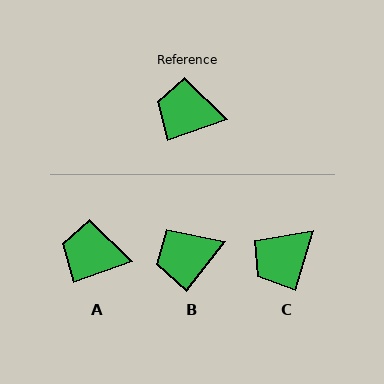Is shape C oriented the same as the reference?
No, it is off by about 54 degrees.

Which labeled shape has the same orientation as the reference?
A.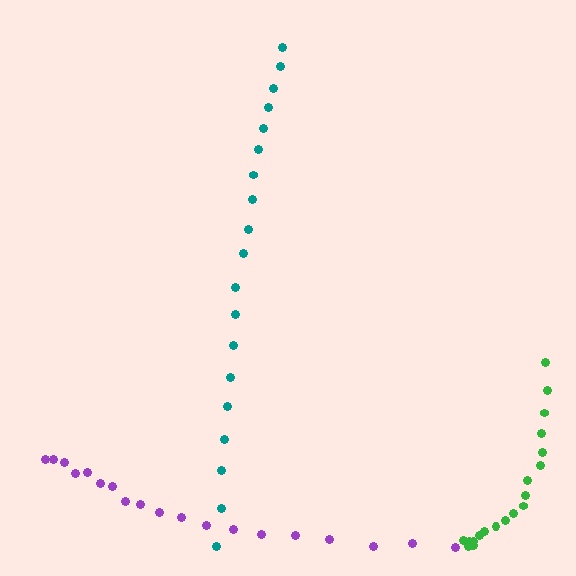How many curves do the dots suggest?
There are 3 distinct paths.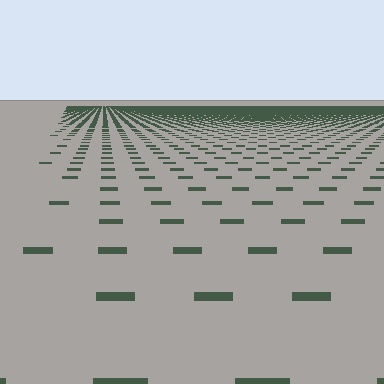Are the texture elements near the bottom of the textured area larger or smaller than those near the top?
Larger. Near the bottom, elements are closer to the viewer and appear at a bigger on-screen size.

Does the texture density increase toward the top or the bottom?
Density increases toward the top.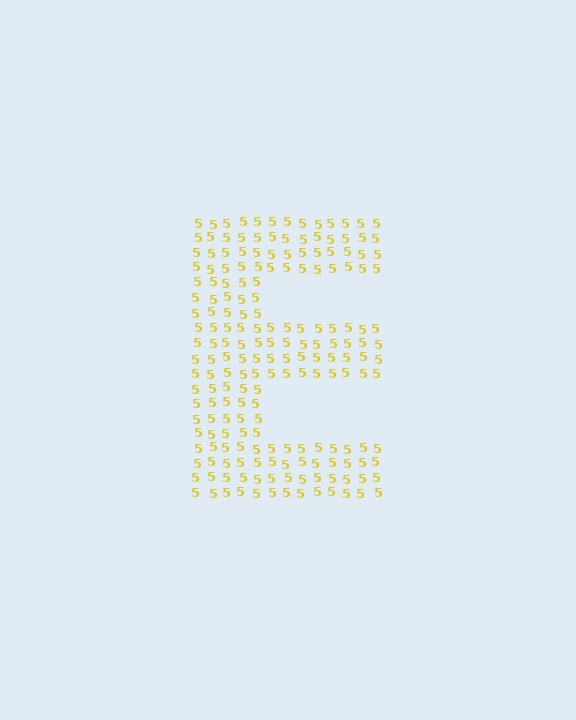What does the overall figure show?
The overall figure shows the letter E.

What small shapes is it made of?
It is made of small digit 5's.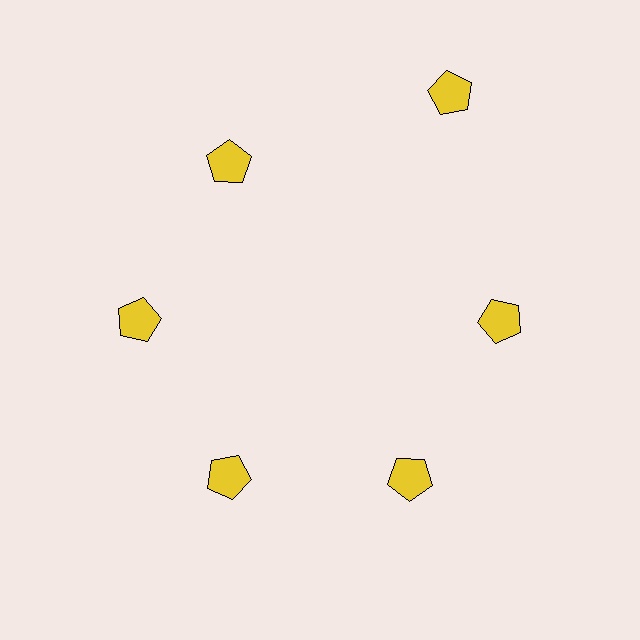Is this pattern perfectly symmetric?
No. The 6 yellow pentagons are arranged in a ring, but one element near the 1 o'clock position is pushed outward from the center, breaking the 6-fold rotational symmetry.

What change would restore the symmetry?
The symmetry would be restored by moving it inward, back onto the ring so that all 6 pentagons sit at equal angles and equal distance from the center.